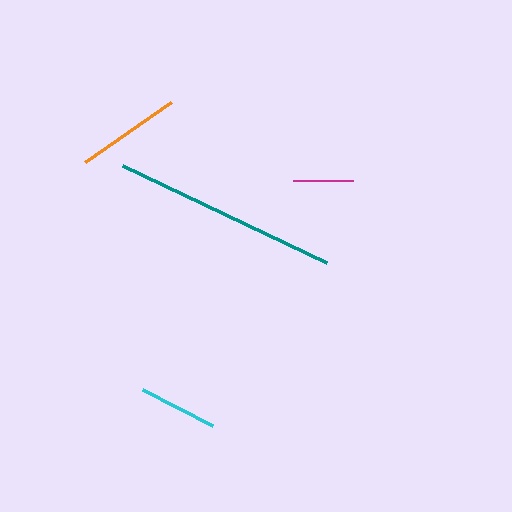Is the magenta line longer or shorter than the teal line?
The teal line is longer than the magenta line.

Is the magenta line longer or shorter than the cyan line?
The cyan line is longer than the magenta line.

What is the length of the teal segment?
The teal segment is approximately 226 pixels long.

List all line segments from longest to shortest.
From longest to shortest: teal, orange, cyan, magenta.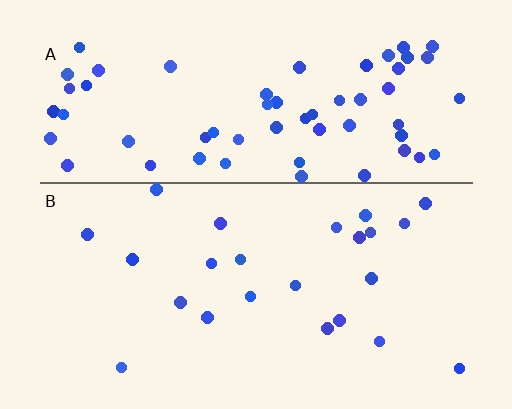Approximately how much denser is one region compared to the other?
Approximately 2.7× — region A over region B.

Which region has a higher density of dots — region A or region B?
A (the top).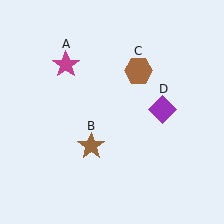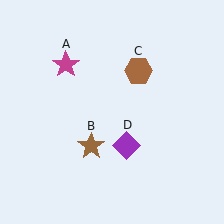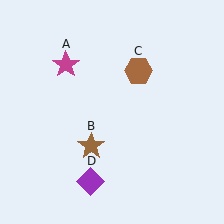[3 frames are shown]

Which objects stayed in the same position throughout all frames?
Magenta star (object A) and brown star (object B) and brown hexagon (object C) remained stationary.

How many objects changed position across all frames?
1 object changed position: purple diamond (object D).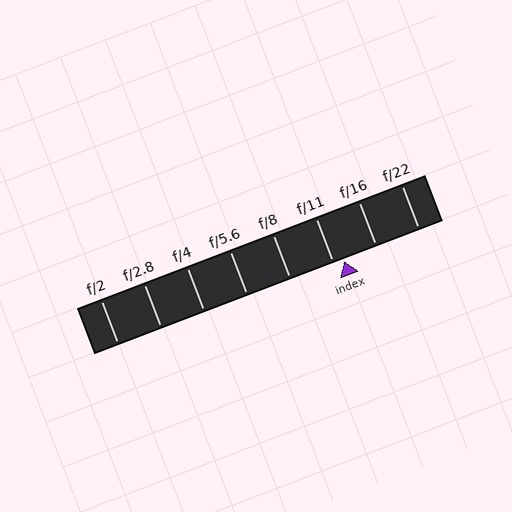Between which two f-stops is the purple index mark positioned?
The index mark is between f/11 and f/16.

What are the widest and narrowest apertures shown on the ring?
The widest aperture shown is f/2 and the narrowest is f/22.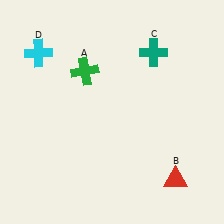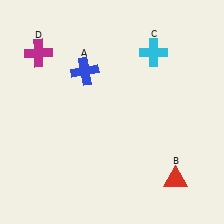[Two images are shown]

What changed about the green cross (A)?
In Image 1, A is green. In Image 2, it changed to blue.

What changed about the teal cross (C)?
In Image 1, C is teal. In Image 2, it changed to cyan.